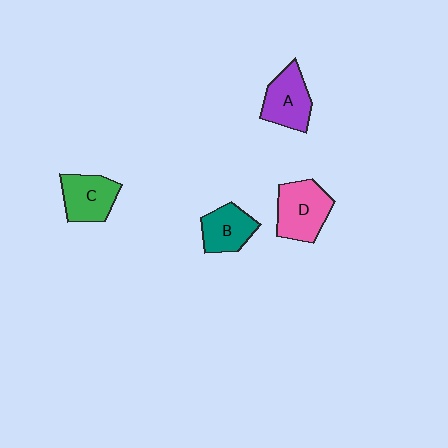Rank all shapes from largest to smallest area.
From largest to smallest: D (pink), A (purple), C (green), B (teal).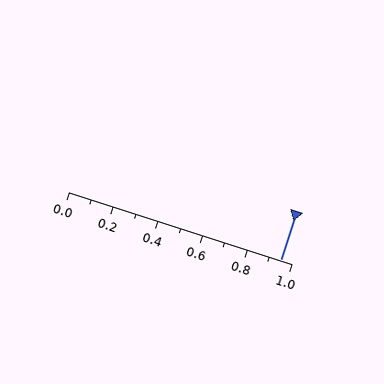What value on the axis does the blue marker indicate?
The marker indicates approximately 0.95.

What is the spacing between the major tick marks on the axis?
The major ticks are spaced 0.2 apart.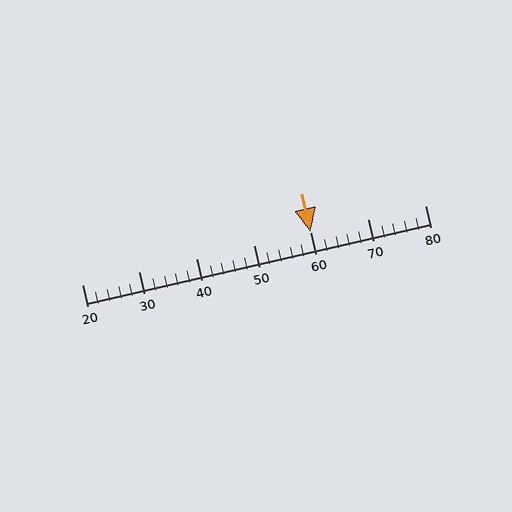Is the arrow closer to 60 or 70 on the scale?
The arrow is closer to 60.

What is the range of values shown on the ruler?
The ruler shows values from 20 to 80.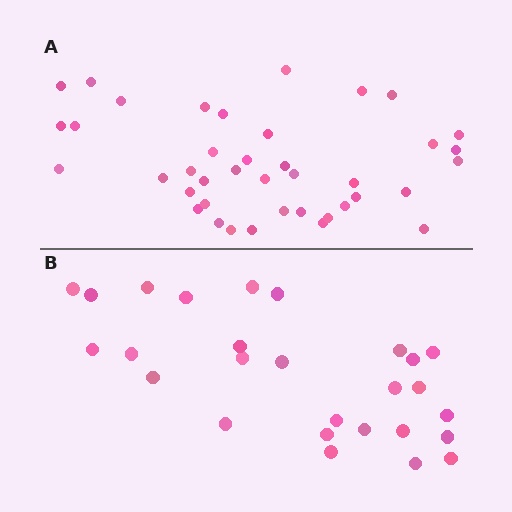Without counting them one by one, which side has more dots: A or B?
Region A (the top region) has more dots.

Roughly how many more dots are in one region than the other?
Region A has approximately 15 more dots than region B.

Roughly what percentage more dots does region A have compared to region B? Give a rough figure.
About 50% more.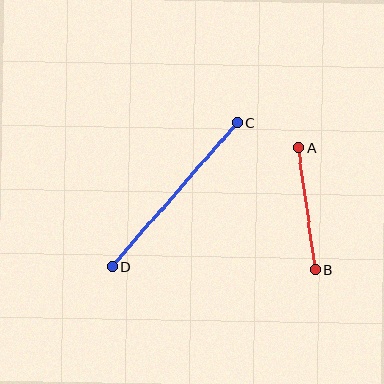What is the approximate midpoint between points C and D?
The midpoint is at approximately (175, 194) pixels.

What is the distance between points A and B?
The distance is approximately 124 pixels.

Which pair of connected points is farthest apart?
Points C and D are farthest apart.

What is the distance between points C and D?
The distance is approximately 191 pixels.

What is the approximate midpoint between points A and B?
The midpoint is at approximately (307, 209) pixels.